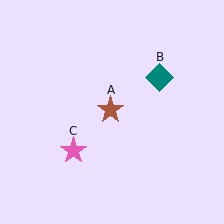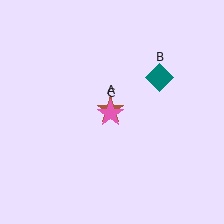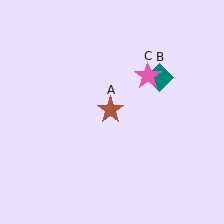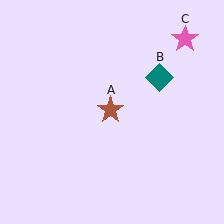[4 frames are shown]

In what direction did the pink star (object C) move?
The pink star (object C) moved up and to the right.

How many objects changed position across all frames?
1 object changed position: pink star (object C).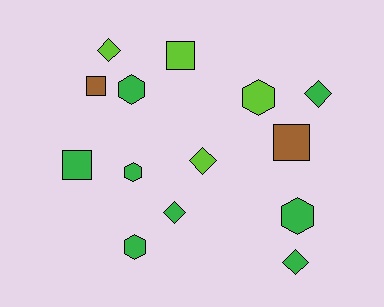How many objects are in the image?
There are 14 objects.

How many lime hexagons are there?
There is 1 lime hexagon.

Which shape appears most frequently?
Diamond, with 5 objects.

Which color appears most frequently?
Green, with 8 objects.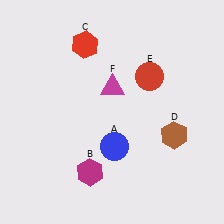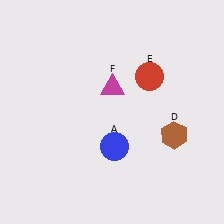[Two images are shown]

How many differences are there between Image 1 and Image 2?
There are 2 differences between the two images.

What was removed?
The magenta hexagon (B), the red hexagon (C) were removed in Image 2.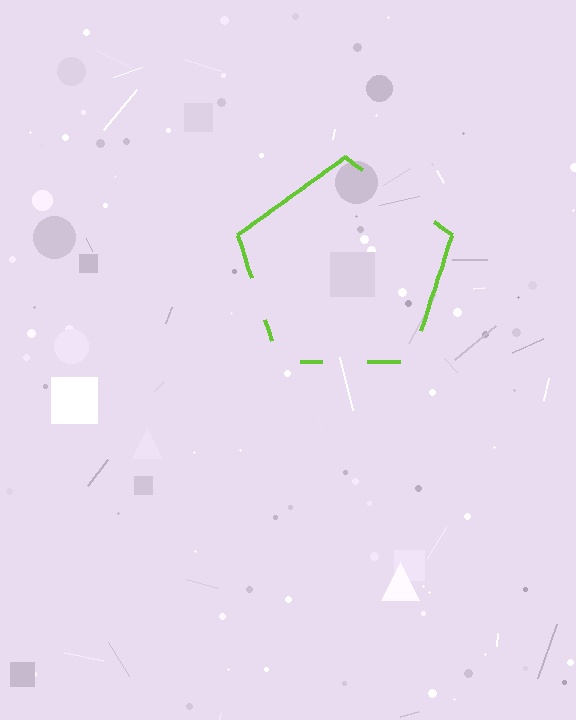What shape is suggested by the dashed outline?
The dashed outline suggests a pentagon.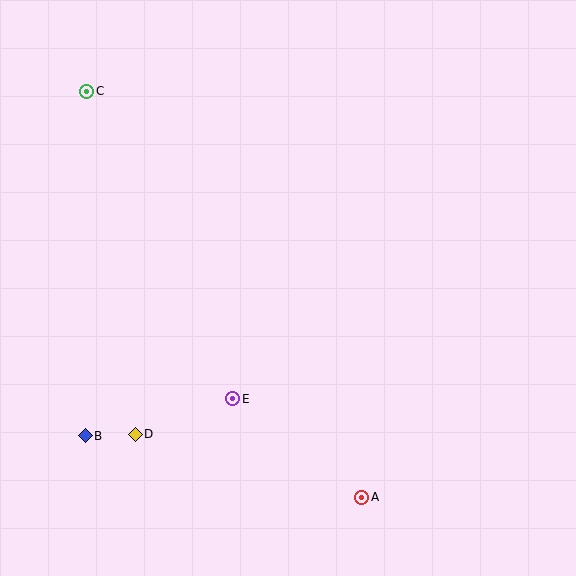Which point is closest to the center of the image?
Point E at (233, 399) is closest to the center.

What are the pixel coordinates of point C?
Point C is at (87, 91).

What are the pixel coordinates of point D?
Point D is at (135, 434).